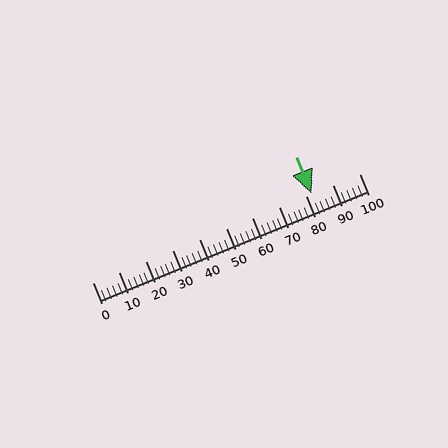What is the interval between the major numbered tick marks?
The major tick marks are spaced 10 units apart.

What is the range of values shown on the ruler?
The ruler shows values from 0 to 100.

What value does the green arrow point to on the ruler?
The green arrow points to approximately 82.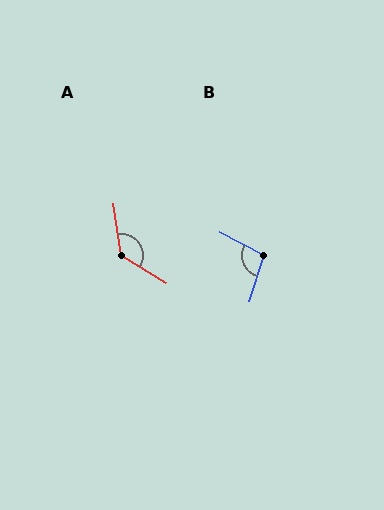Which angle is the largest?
A, at approximately 130 degrees.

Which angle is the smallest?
B, at approximately 101 degrees.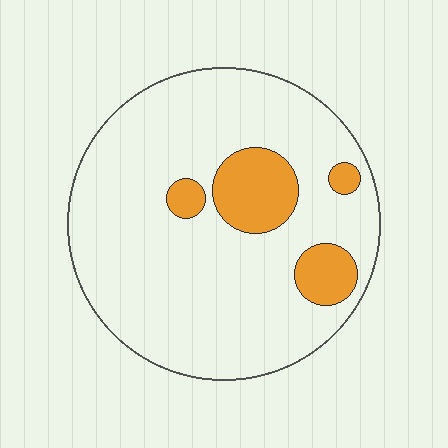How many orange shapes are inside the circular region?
4.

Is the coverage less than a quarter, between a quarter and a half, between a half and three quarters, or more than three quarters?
Less than a quarter.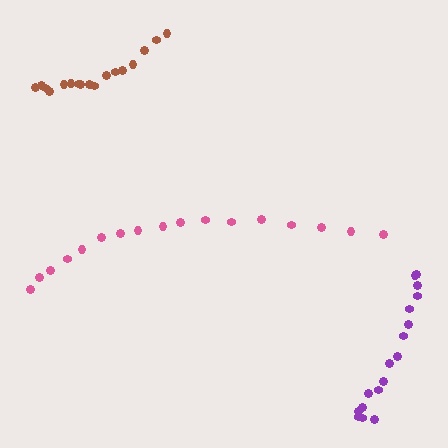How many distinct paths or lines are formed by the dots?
There are 3 distinct paths.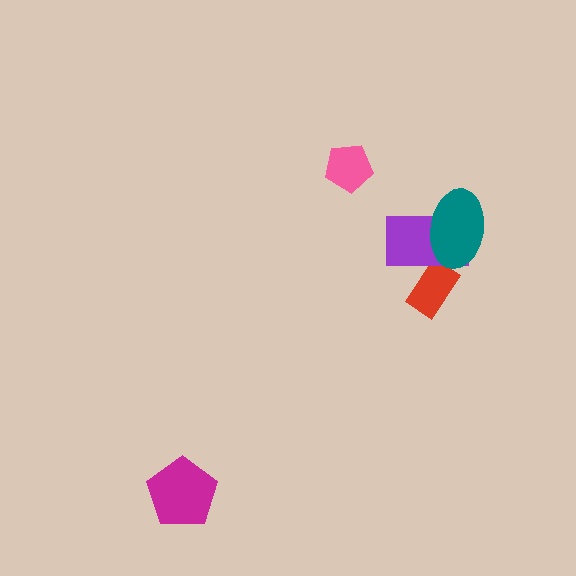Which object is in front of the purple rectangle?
The teal ellipse is in front of the purple rectangle.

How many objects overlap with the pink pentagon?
0 objects overlap with the pink pentagon.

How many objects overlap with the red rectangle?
1 object overlaps with the red rectangle.